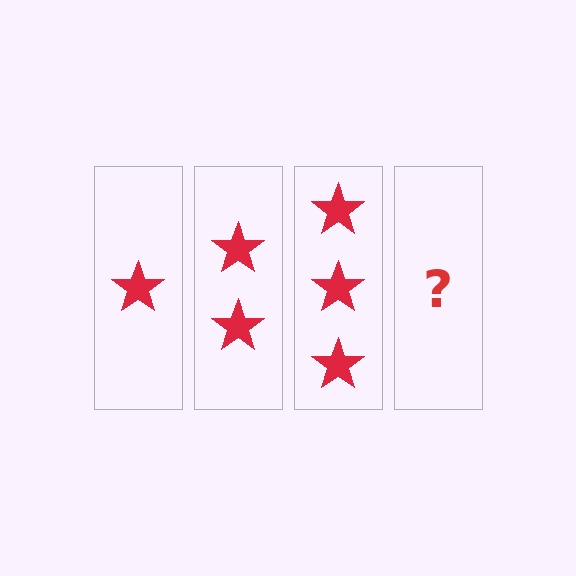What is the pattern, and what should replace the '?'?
The pattern is that each step adds one more star. The '?' should be 4 stars.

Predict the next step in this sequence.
The next step is 4 stars.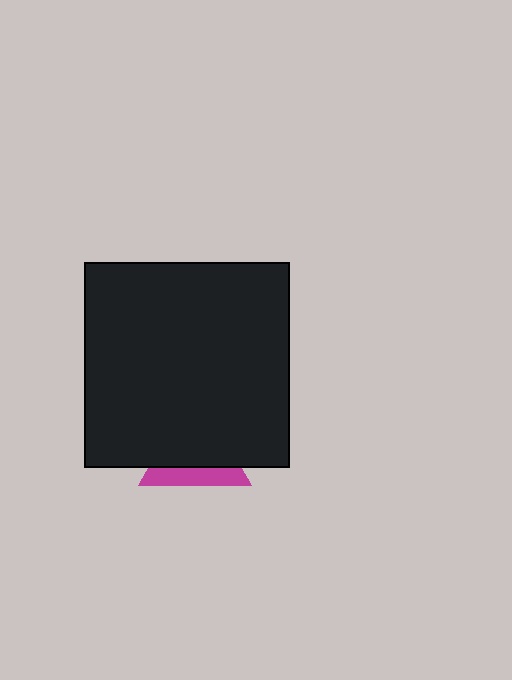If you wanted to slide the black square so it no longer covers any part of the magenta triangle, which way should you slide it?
Slide it up — that is the most direct way to separate the two shapes.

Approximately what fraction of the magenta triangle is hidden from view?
Roughly 67% of the magenta triangle is hidden behind the black square.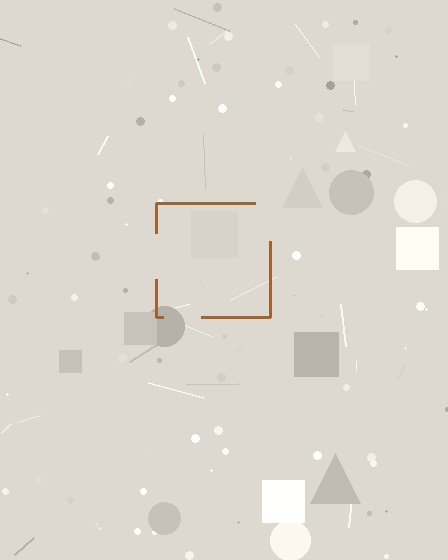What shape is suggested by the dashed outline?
The dashed outline suggests a square.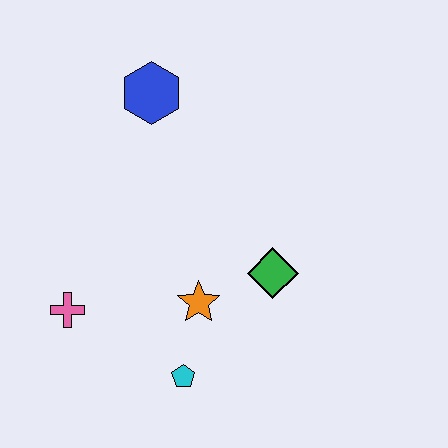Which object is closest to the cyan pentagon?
The orange star is closest to the cyan pentagon.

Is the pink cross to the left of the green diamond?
Yes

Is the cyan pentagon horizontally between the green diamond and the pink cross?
Yes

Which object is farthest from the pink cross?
The blue hexagon is farthest from the pink cross.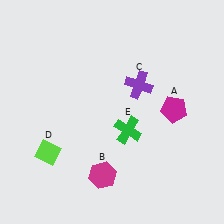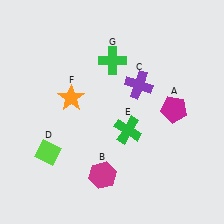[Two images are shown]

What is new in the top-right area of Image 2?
A green cross (G) was added in the top-right area of Image 2.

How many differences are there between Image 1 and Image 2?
There are 2 differences between the two images.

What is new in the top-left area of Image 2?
An orange star (F) was added in the top-left area of Image 2.